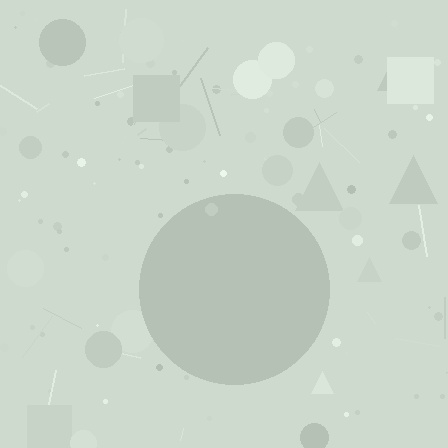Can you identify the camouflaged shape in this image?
The camouflaged shape is a circle.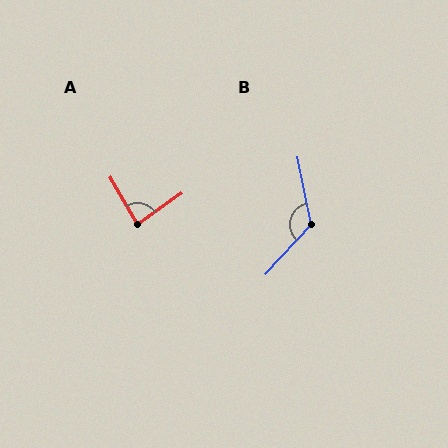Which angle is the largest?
B, at approximately 125 degrees.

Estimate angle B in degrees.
Approximately 125 degrees.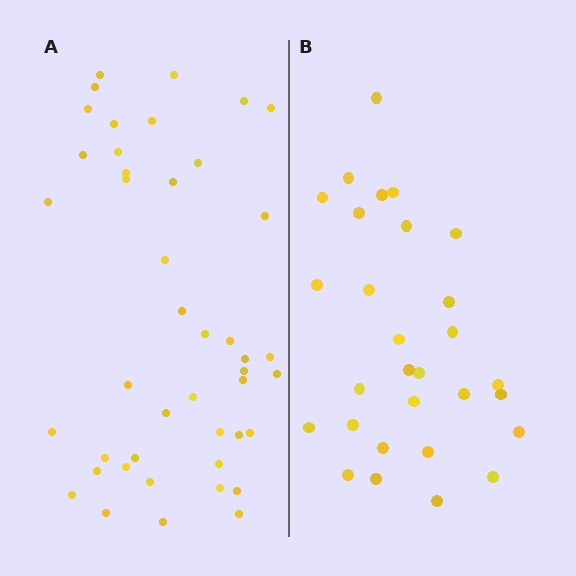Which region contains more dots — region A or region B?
Region A (the left region) has more dots.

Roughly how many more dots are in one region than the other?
Region A has approximately 15 more dots than region B.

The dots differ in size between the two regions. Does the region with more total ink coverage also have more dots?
No. Region B has more total ink coverage because its dots are larger, but region A actually contains more individual dots. Total area can be misleading — the number of items is what matters here.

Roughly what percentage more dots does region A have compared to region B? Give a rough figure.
About 50% more.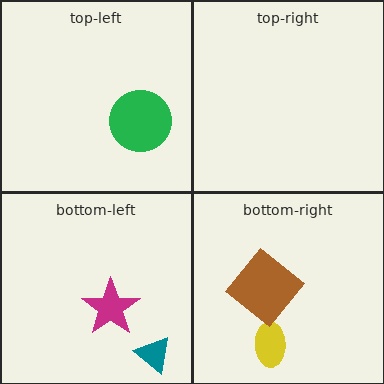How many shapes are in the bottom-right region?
2.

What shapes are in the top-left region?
The green circle.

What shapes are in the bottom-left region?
The teal triangle, the magenta star.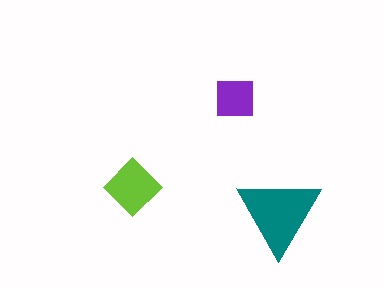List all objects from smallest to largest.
The purple square, the lime diamond, the teal triangle.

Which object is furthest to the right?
The teal triangle is rightmost.